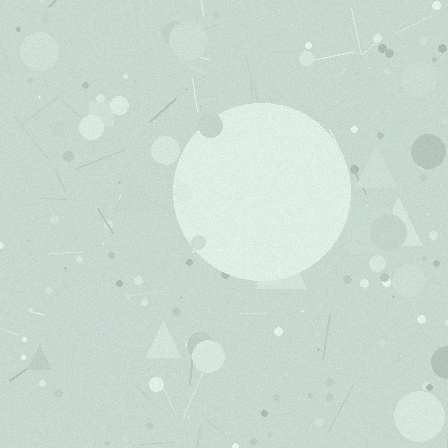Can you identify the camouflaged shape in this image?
The camouflaged shape is a circle.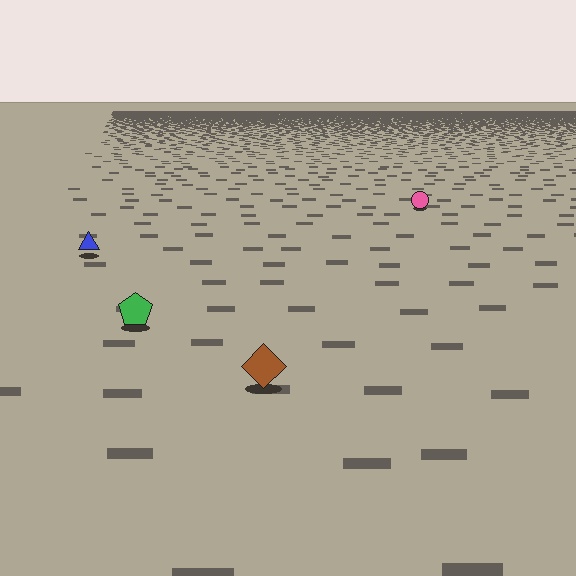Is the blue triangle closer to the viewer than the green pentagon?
No. The green pentagon is closer — you can tell from the texture gradient: the ground texture is coarser near it.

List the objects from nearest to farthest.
From nearest to farthest: the brown diamond, the green pentagon, the blue triangle, the pink circle.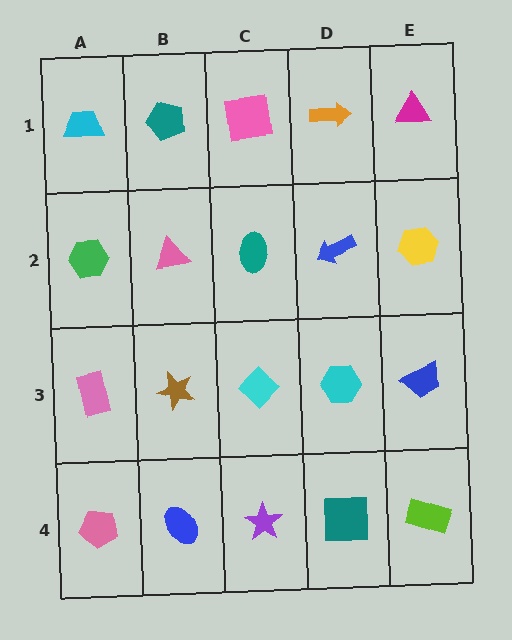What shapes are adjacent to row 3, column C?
A teal ellipse (row 2, column C), a purple star (row 4, column C), a brown star (row 3, column B), a cyan hexagon (row 3, column D).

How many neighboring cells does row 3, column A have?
3.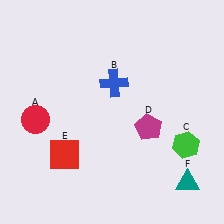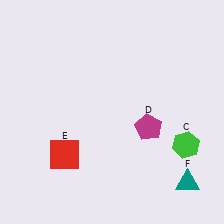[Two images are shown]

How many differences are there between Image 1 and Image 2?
There are 2 differences between the two images.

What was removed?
The red circle (A), the blue cross (B) were removed in Image 2.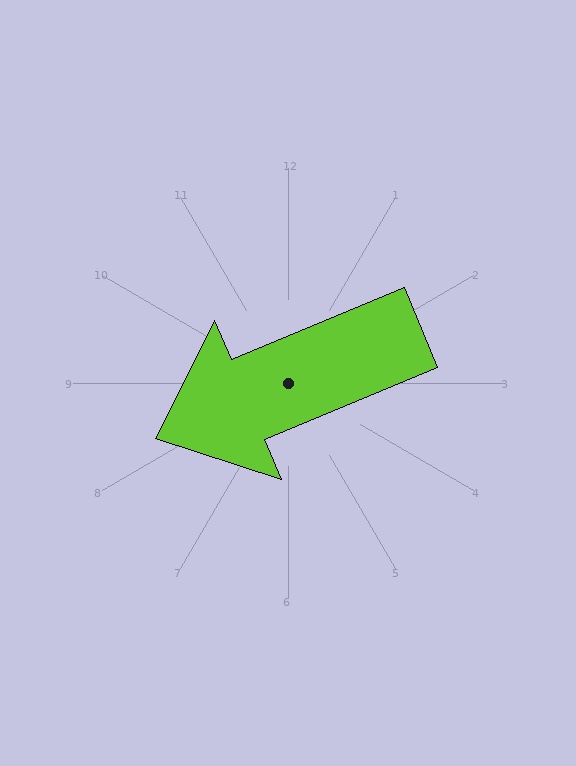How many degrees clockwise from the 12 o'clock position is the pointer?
Approximately 247 degrees.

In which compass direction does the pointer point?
Southwest.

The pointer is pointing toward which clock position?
Roughly 8 o'clock.